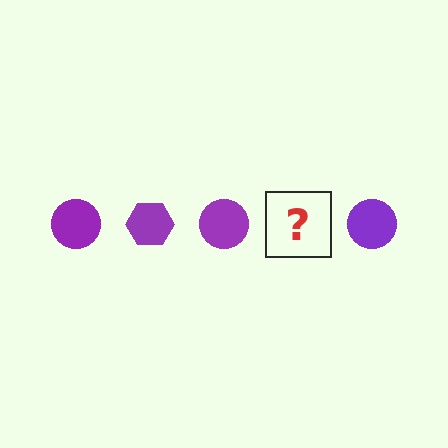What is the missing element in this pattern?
The missing element is a purple hexagon.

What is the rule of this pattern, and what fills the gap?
The rule is that the pattern cycles through circle, hexagon shapes in purple. The gap should be filled with a purple hexagon.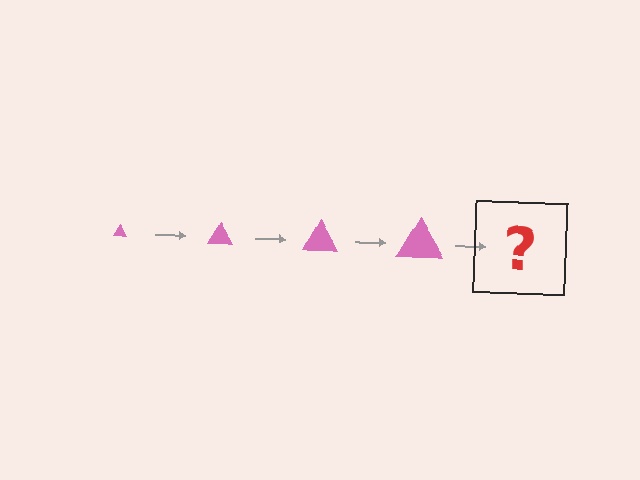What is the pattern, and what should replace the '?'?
The pattern is that the triangle gets progressively larger each step. The '?' should be a pink triangle, larger than the previous one.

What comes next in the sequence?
The next element should be a pink triangle, larger than the previous one.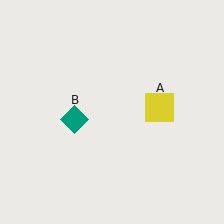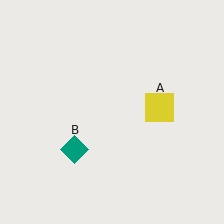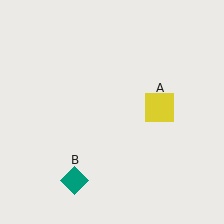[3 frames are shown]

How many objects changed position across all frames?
1 object changed position: teal diamond (object B).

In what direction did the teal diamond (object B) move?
The teal diamond (object B) moved down.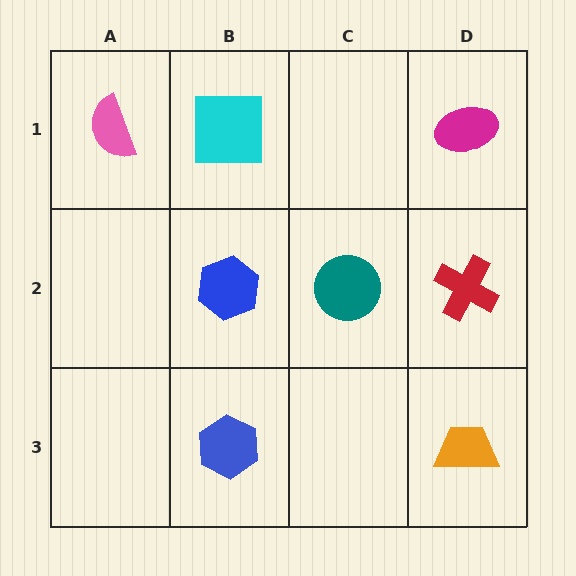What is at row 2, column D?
A red cross.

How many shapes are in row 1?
3 shapes.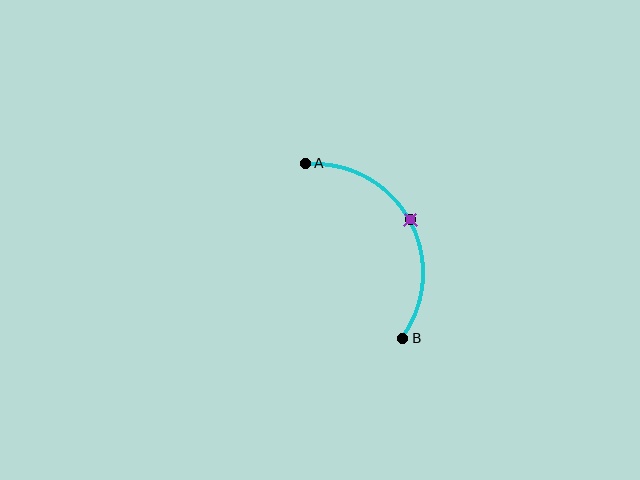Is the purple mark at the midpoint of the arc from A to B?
Yes. The purple mark lies on the arc at equal arc-length from both A and B — it is the arc midpoint.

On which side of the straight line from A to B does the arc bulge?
The arc bulges to the right of the straight line connecting A and B.